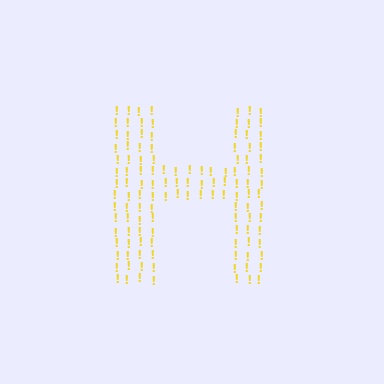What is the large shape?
The large shape is the letter H.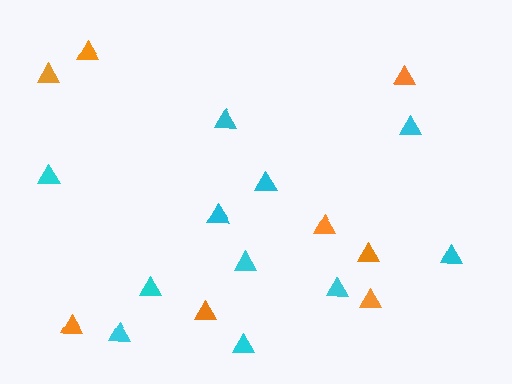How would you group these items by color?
There are 2 groups: one group of orange triangles (8) and one group of cyan triangles (11).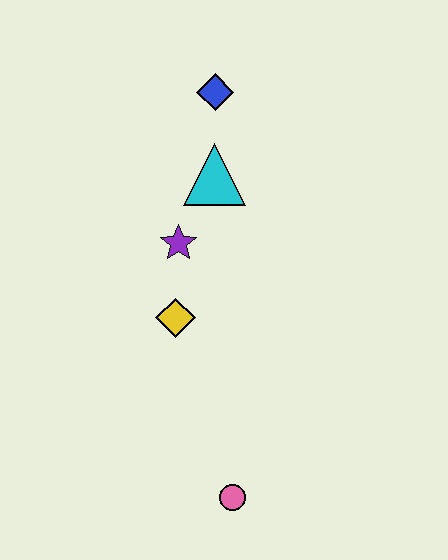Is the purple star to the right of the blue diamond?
No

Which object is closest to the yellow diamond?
The purple star is closest to the yellow diamond.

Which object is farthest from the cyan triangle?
The pink circle is farthest from the cyan triangle.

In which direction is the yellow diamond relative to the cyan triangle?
The yellow diamond is below the cyan triangle.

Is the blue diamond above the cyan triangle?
Yes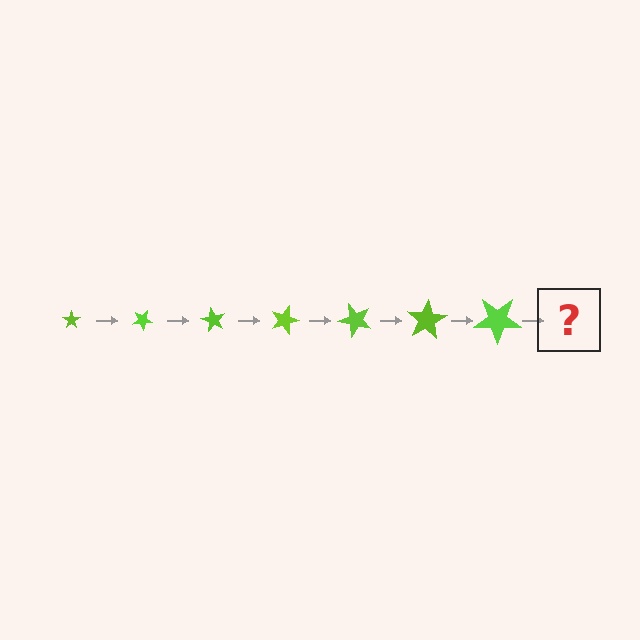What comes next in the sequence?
The next element should be a star, larger than the previous one and rotated 210 degrees from the start.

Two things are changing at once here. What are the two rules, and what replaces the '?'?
The two rules are that the star grows larger each step and it rotates 30 degrees each step. The '?' should be a star, larger than the previous one and rotated 210 degrees from the start.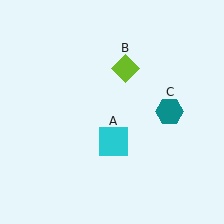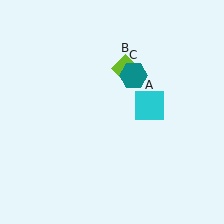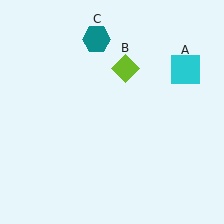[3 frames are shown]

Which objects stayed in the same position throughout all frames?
Lime diamond (object B) remained stationary.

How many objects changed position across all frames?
2 objects changed position: cyan square (object A), teal hexagon (object C).